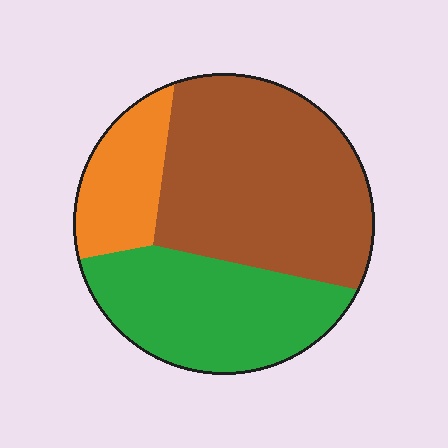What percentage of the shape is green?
Green covers roughly 35% of the shape.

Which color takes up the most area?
Brown, at roughly 50%.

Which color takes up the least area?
Orange, at roughly 15%.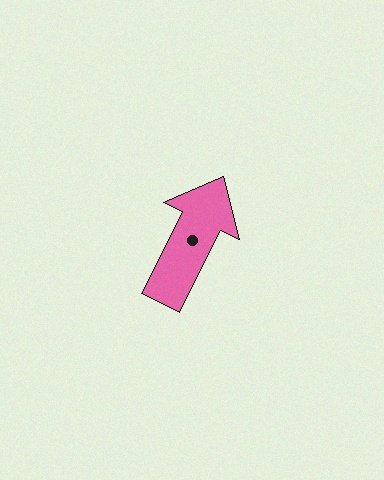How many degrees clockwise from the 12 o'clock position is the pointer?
Approximately 26 degrees.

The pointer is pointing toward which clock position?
Roughly 1 o'clock.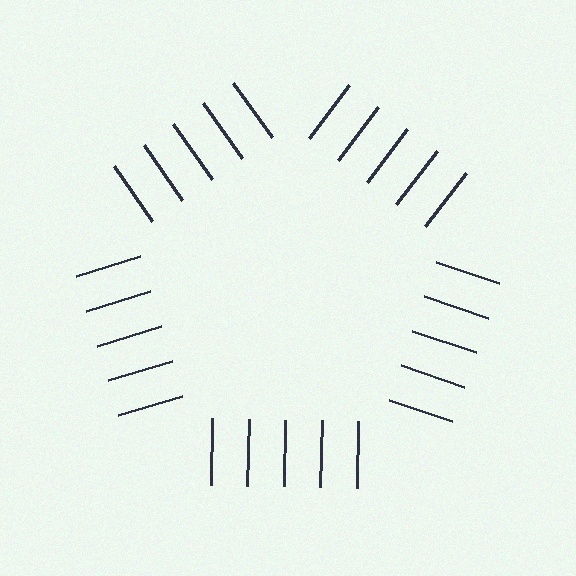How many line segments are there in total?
25 — 5 along each of the 5 edges.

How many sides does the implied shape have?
5 sides — the line-ends trace a pentagon.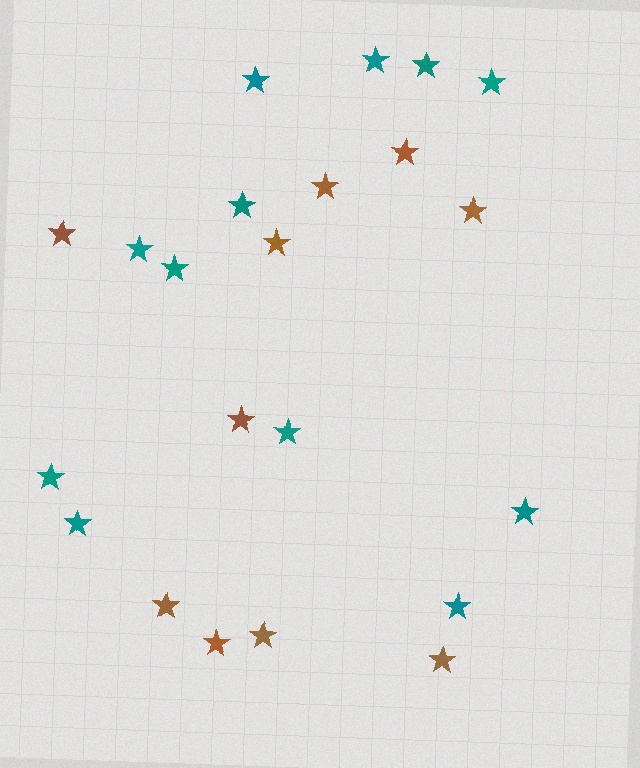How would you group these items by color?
There are 2 groups: one group of brown stars (10) and one group of teal stars (12).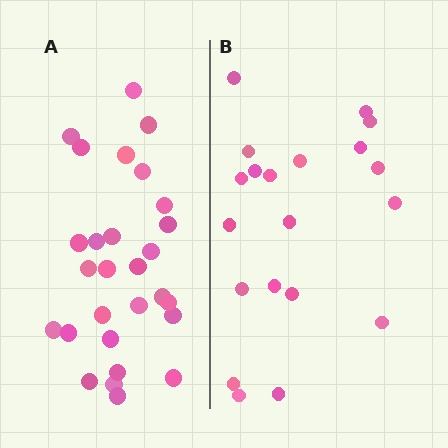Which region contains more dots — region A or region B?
Region A (the left region) has more dots.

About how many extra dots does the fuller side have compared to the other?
Region A has roughly 8 or so more dots than region B.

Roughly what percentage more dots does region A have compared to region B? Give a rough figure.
About 40% more.